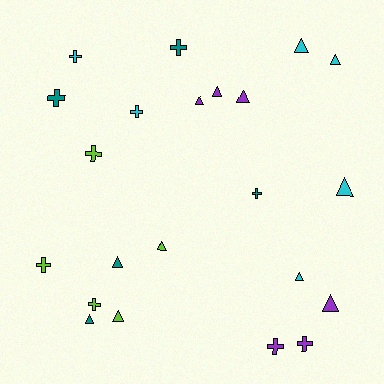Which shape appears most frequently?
Triangle, with 12 objects.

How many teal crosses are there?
There are 3 teal crosses.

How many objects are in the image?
There are 22 objects.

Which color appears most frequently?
Purple, with 6 objects.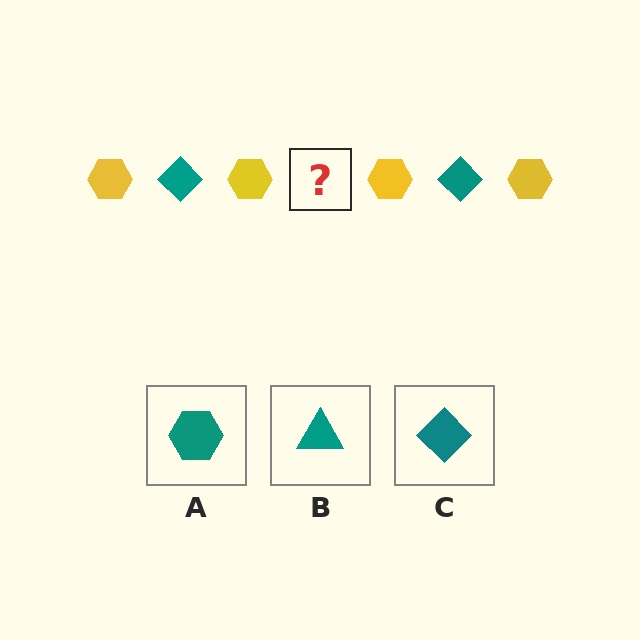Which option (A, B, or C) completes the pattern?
C.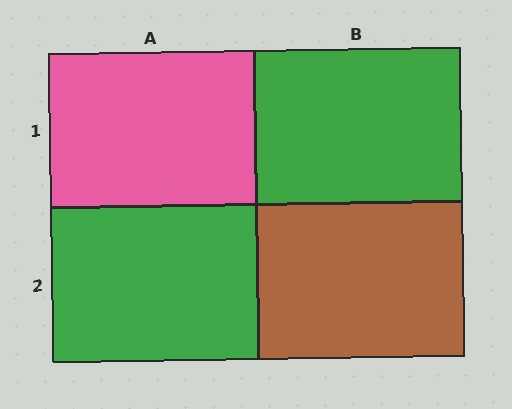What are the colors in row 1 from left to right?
Pink, green.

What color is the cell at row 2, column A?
Green.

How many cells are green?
2 cells are green.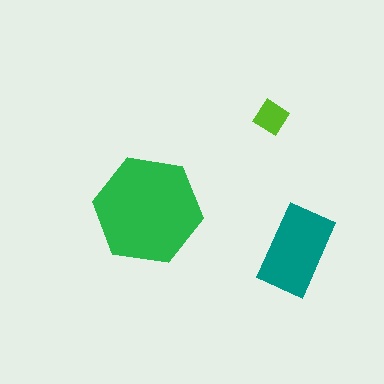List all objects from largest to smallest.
The green hexagon, the teal rectangle, the lime diamond.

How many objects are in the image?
There are 3 objects in the image.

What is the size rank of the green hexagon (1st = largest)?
1st.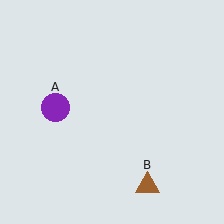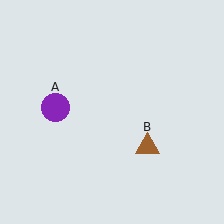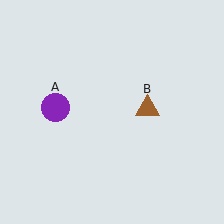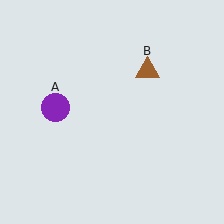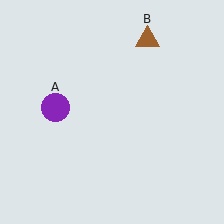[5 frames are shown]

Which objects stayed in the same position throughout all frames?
Purple circle (object A) remained stationary.